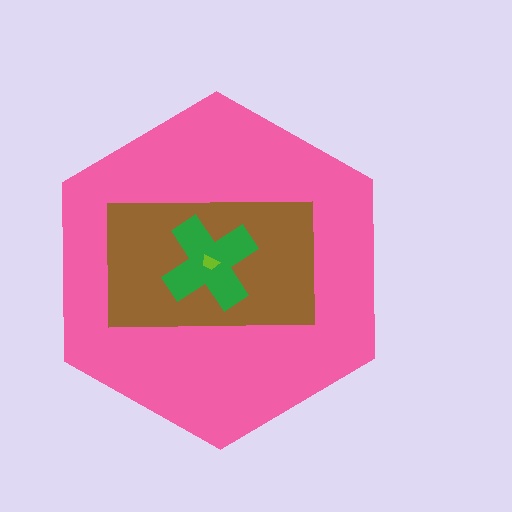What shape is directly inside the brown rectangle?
The green cross.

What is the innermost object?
The lime trapezoid.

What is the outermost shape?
The pink hexagon.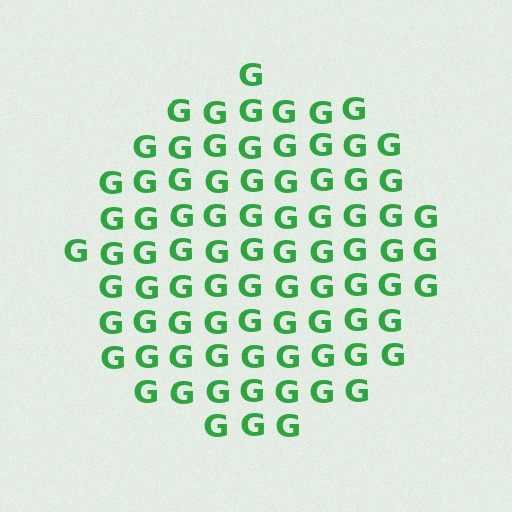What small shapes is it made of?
It is made of small letter G's.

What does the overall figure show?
The overall figure shows a circle.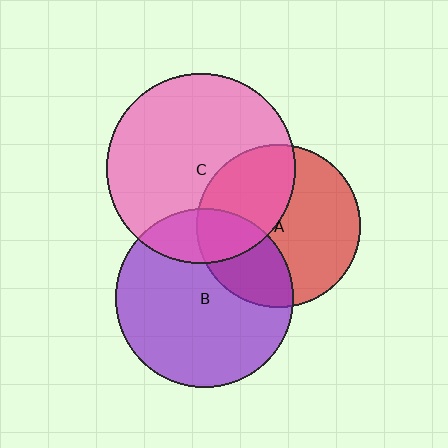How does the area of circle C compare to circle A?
Approximately 1.3 times.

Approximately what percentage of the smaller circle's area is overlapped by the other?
Approximately 40%.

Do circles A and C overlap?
Yes.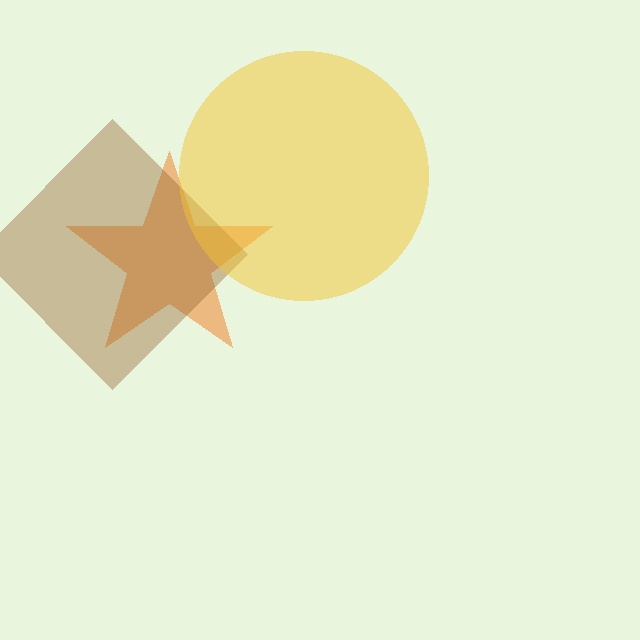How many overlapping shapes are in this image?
There are 3 overlapping shapes in the image.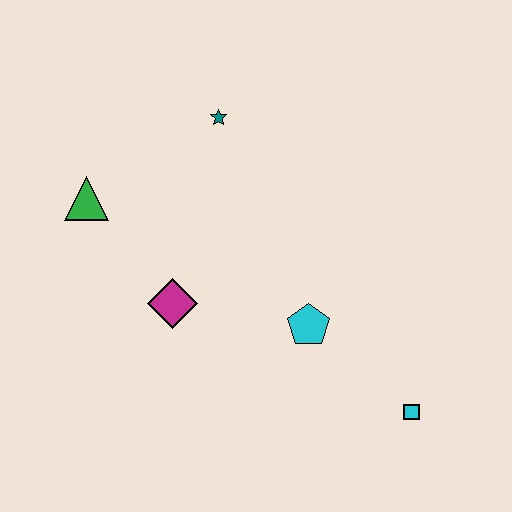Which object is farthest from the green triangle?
The cyan square is farthest from the green triangle.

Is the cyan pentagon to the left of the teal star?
No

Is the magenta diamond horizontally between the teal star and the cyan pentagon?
No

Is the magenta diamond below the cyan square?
No